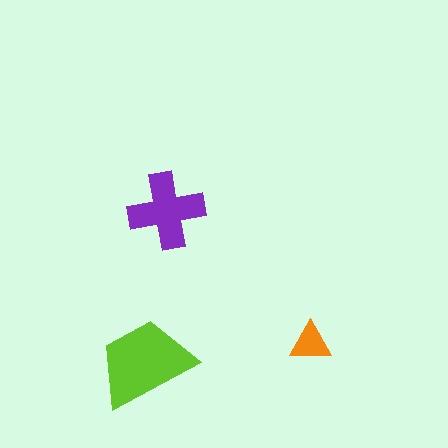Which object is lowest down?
The lime trapezoid is bottommost.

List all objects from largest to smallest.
The lime trapezoid, the purple cross, the orange triangle.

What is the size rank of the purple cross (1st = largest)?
2nd.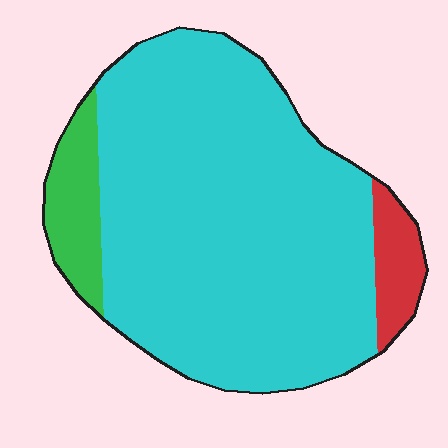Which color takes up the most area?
Cyan, at roughly 85%.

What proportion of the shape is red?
Red covers about 5% of the shape.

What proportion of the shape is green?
Green takes up about one tenth (1/10) of the shape.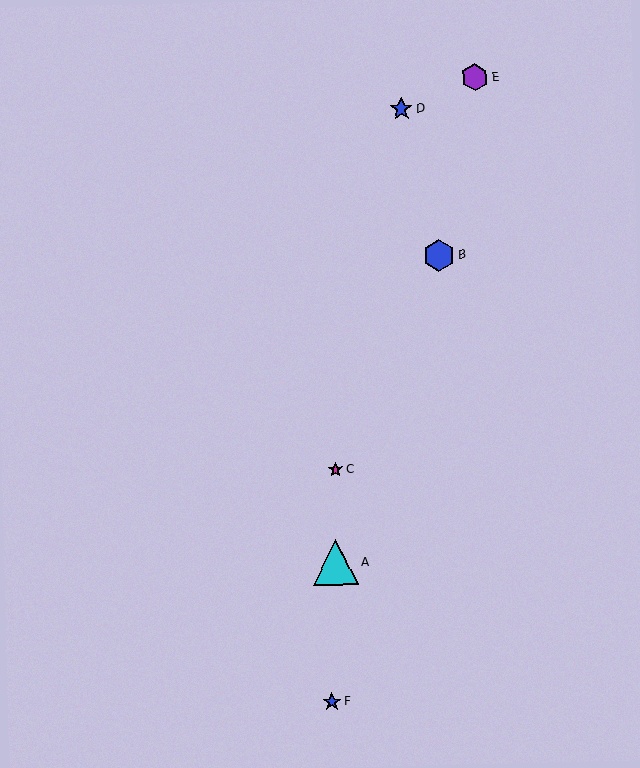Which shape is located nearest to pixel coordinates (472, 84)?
The purple hexagon (labeled E) at (475, 78) is nearest to that location.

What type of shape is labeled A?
Shape A is a cyan triangle.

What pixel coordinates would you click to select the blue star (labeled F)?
Click at (332, 702) to select the blue star F.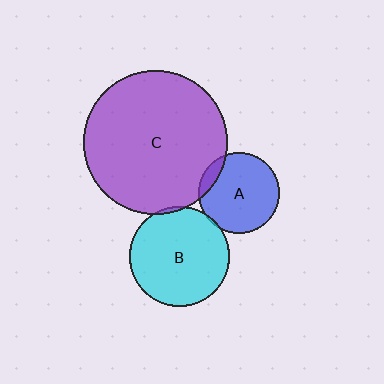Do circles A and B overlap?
Yes.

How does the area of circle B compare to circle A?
Approximately 1.5 times.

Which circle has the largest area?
Circle C (purple).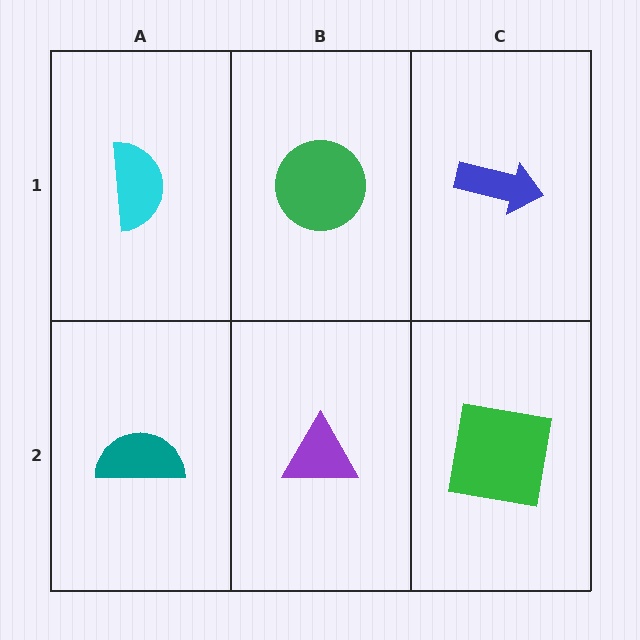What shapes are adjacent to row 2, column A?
A cyan semicircle (row 1, column A), a purple triangle (row 2, column B).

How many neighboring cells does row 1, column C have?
2.